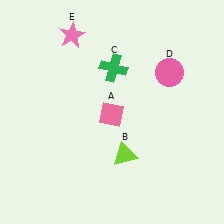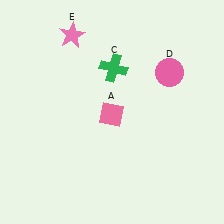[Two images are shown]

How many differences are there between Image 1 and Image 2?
There is 1 difference between the two images.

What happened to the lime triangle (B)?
The lime triangle (B) was removed in Image 2. It was in the bottom-right area of Image 1.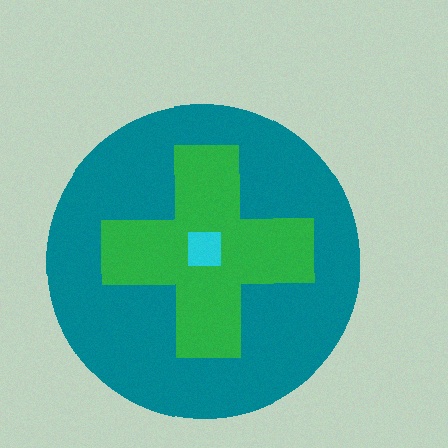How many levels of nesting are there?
3.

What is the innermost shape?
The cyan square.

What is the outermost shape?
The teal circle.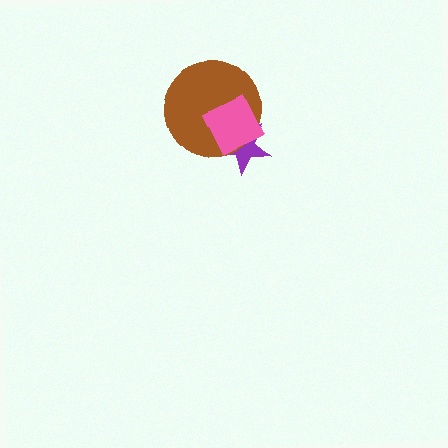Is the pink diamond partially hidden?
No, no other shape covers it.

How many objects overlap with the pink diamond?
2 objects overlap with the pink diamond.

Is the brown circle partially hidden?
Yes, it is partially covered by another shape.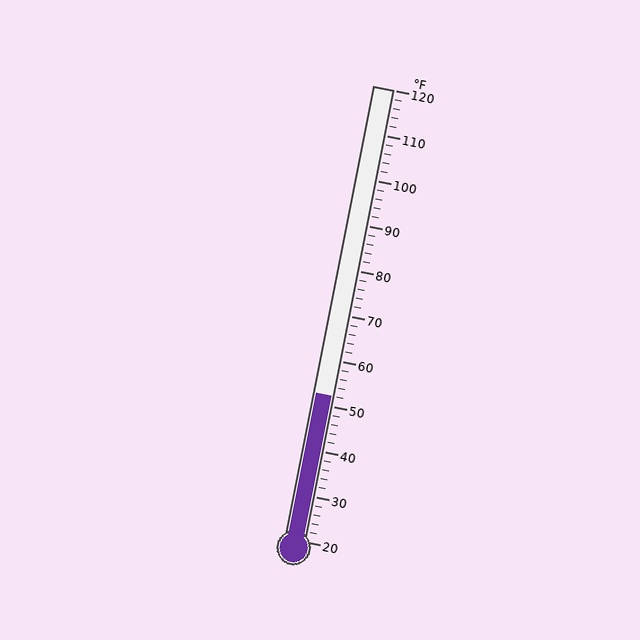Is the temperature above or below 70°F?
The temperature is below 70°F.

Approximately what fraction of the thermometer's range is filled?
The thermometer is filled to approximately 30% of its range.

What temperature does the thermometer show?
The thermometer shows approximately 52°F.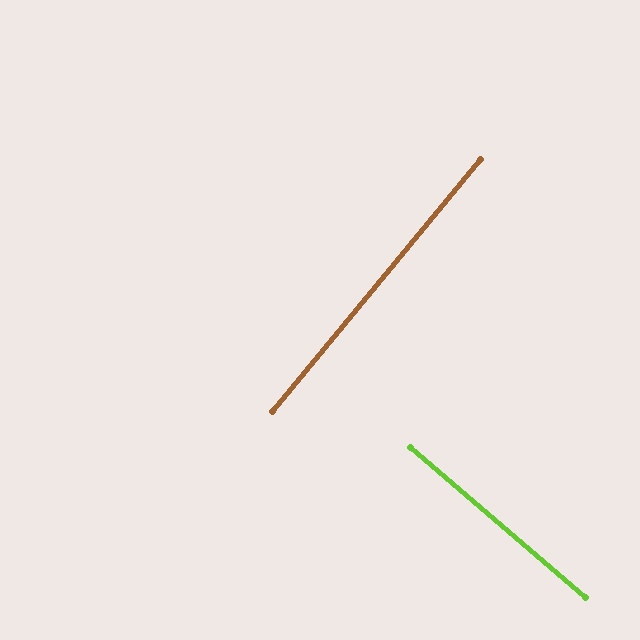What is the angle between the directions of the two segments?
Approximately 89 degrees.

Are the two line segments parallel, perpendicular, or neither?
Perpendicular — they meet at approximately 89°.